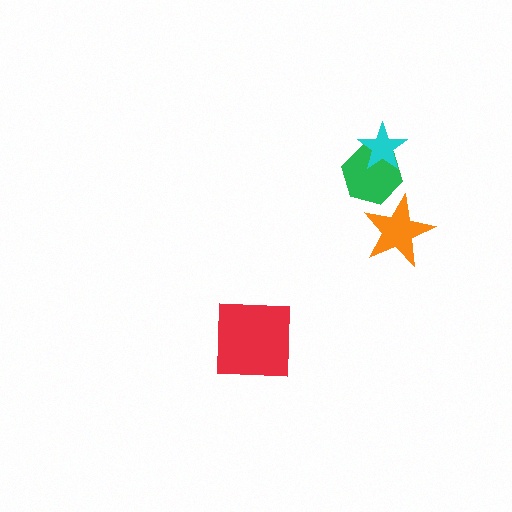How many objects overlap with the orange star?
1 object overlaps with the orange star.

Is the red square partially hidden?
No, no other shape covers it.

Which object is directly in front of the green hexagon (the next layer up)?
The cyan star is directly in front of the green hexagon.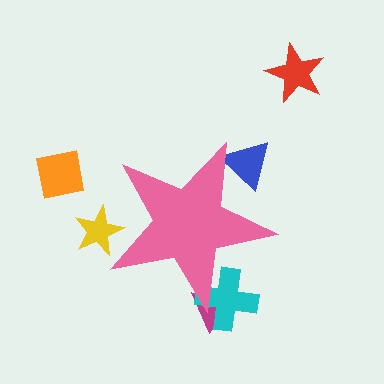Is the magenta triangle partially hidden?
Yes, the magenta triangle is partially hidden behind the pink star.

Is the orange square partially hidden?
No, the orange square is fully visible.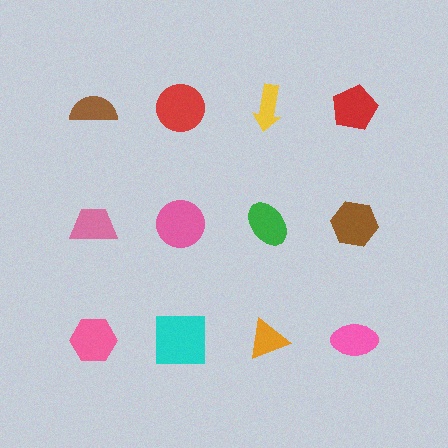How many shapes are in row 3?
4 shapes.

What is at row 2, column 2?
A pink circle.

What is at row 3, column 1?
A pink hexagon.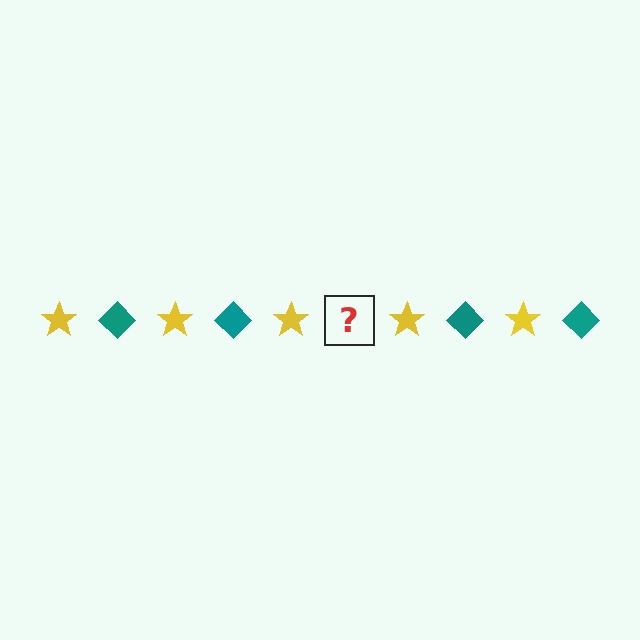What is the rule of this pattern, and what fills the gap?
The rule is that the pattern alternates between yellow star and teal diamond. The gap should be filled with a teal diamond.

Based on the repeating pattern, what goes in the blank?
The blank should be a teal diamond.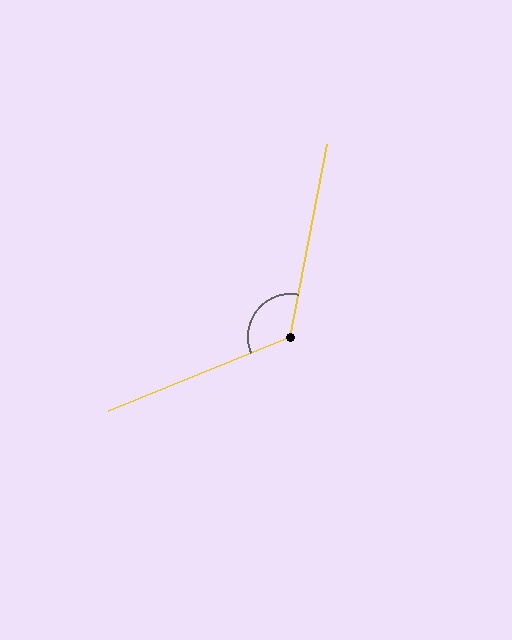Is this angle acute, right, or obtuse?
It is obtuse.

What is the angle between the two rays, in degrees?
Approximately 123 degrees.